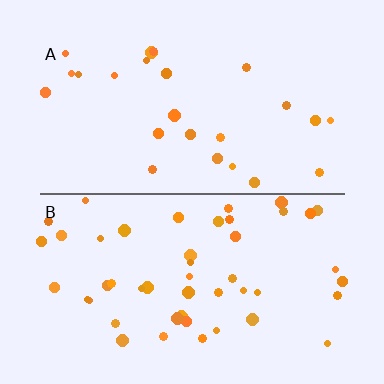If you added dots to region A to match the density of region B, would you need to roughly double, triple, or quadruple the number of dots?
Approximately double.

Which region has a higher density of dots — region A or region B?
B (the bottom).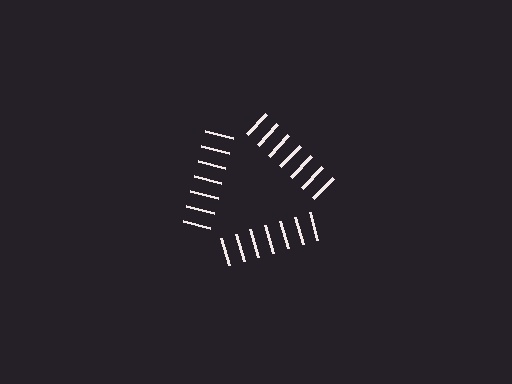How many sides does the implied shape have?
3 sides — the line-ends trace a triangle.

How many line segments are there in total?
21 — 7 along each of the 3 edges.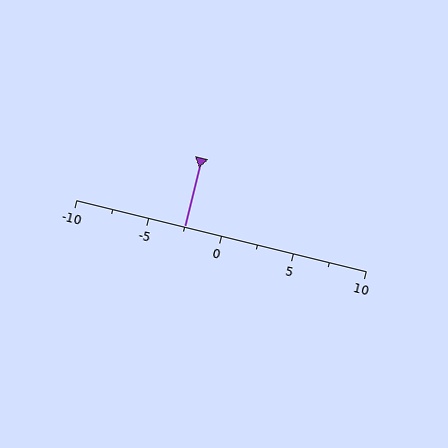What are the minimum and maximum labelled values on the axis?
The axis runs from -10 to 10.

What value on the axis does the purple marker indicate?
The marker indicates approximately -2.5.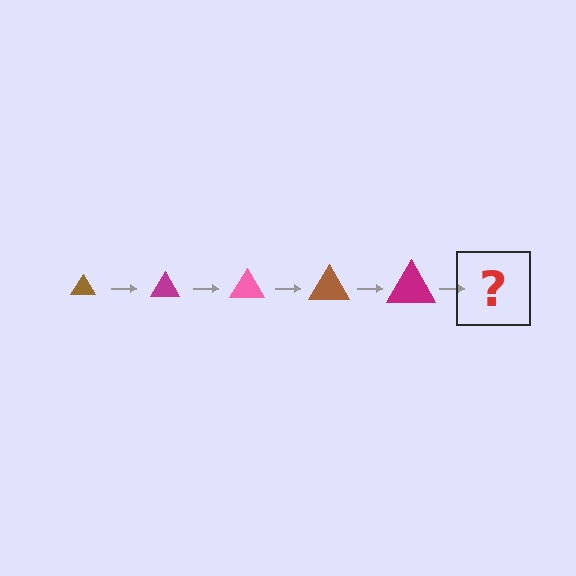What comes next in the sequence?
The next element should be a pink triangle, larger than the previous one.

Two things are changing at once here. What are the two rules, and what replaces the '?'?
The two rules are that the triangle grows larger each step and the color cycles through brown, magenta, and pink. The '?' should be a pink triangle, larger than the previous one.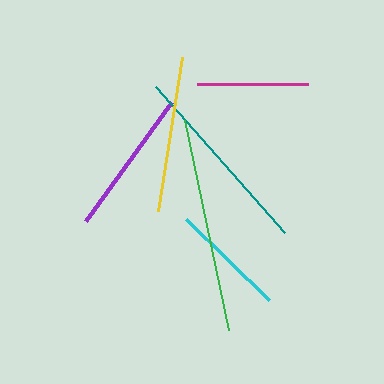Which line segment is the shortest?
The magenta line is the shortest at approximately 111 pixels.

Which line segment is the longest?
The green line is the longest at approximately 215 pixels.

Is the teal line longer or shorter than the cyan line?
The teal line is longer than the cyan line.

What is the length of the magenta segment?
The magenta segment is approximately 111 pixels long.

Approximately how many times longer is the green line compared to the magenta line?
The green line is approximately 1.9 times the length of the magenta line.